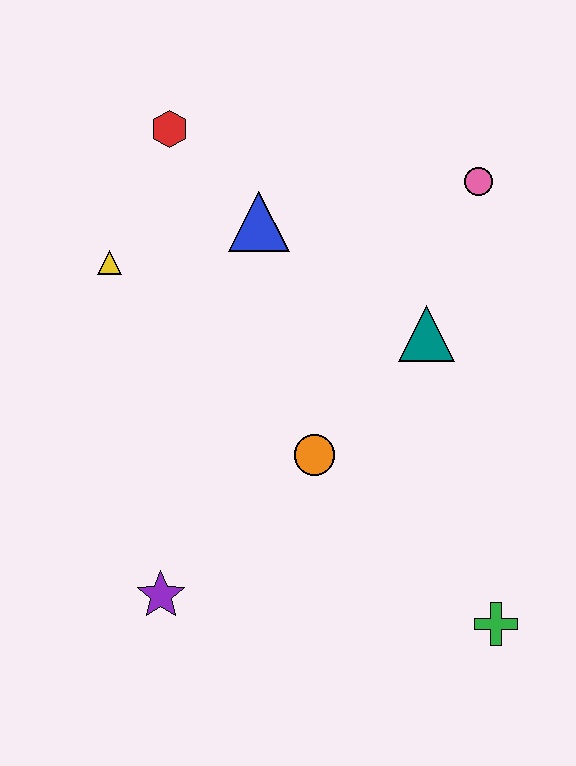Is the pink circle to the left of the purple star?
No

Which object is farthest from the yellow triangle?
The green cross is farthest from the yellow triangle.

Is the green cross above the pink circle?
No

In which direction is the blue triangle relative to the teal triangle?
The blue triangle is to the left of the teal triangle.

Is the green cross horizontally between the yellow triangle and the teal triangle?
No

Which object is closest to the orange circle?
The teal triangle is closest to the orange circle.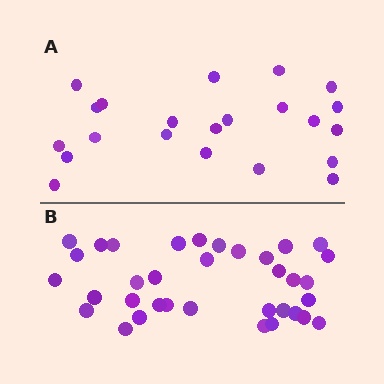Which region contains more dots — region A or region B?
Region B (the bottom region) has more dots.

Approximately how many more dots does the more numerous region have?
Region B has approximately 15 more dots than region A.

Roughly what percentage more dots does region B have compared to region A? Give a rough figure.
About 60% more.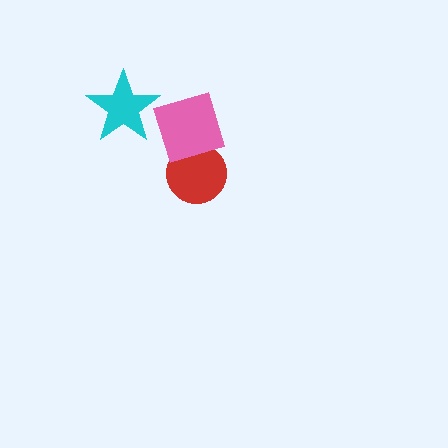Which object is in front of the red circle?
The pink diamond is in front of the red circle.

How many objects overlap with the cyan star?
1 object overlaps with the cyan star.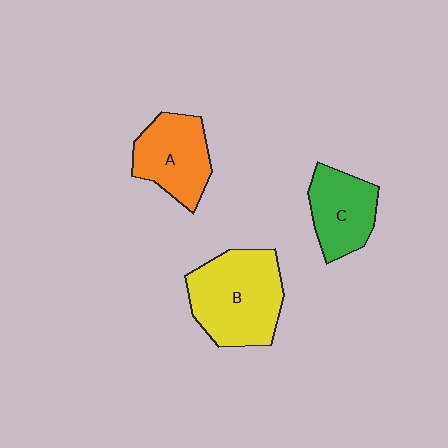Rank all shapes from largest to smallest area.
From largest to smallest: B (yellow), A (orange), C (green).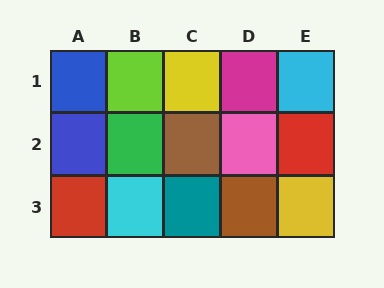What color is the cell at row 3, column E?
Yellow.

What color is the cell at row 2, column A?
Blue.